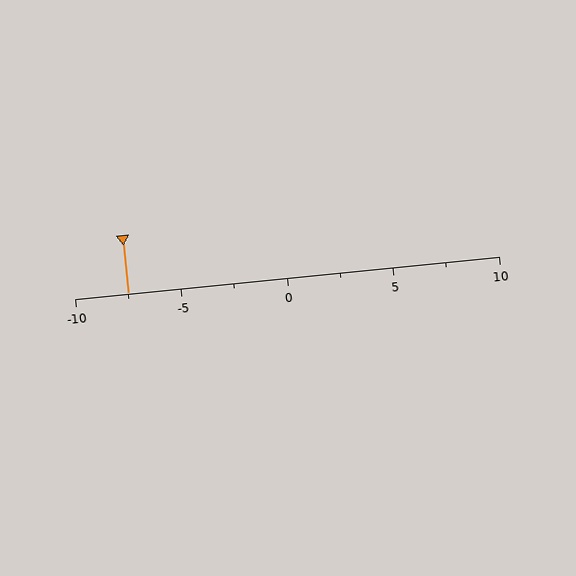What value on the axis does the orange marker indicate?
The marker indicates approximately -7.5.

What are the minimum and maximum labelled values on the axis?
The axis runs from -10 to 10.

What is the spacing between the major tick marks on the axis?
The major ticks are spaced 5 apart.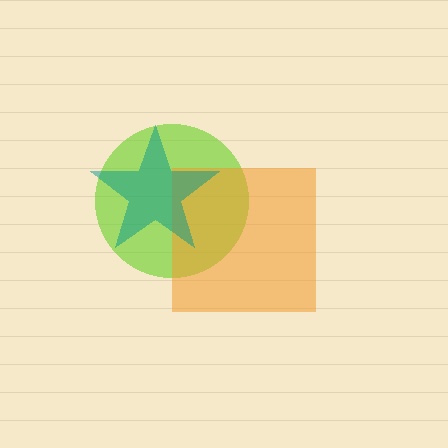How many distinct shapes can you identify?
There are 3 distinct shapes: a lime circle, an orange square, a teal star.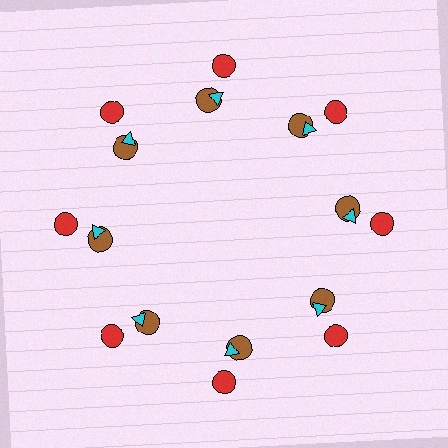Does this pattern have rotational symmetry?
Yes, this pattern has 8-fold rotational symmetry. It looks the same after rotating 45 degrees around the center.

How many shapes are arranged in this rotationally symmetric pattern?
There are 24 shapes, arranged in 8 groups of 3.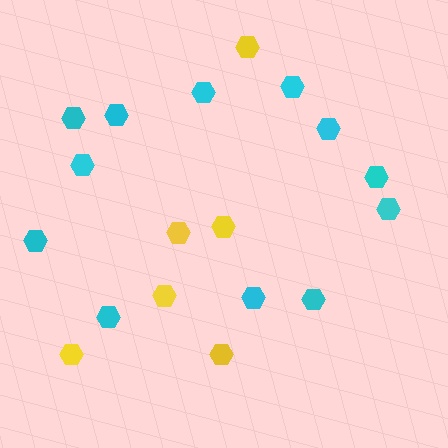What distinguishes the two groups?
There are 2 groups: one group of yellow hexagons (6) and one group of cyan hexagons (12).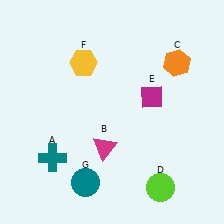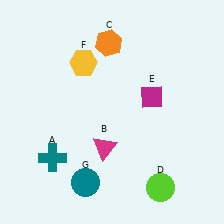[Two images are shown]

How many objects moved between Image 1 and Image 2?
1 object moved between the two images.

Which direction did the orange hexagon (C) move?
The orange hexagon (C) moved left.